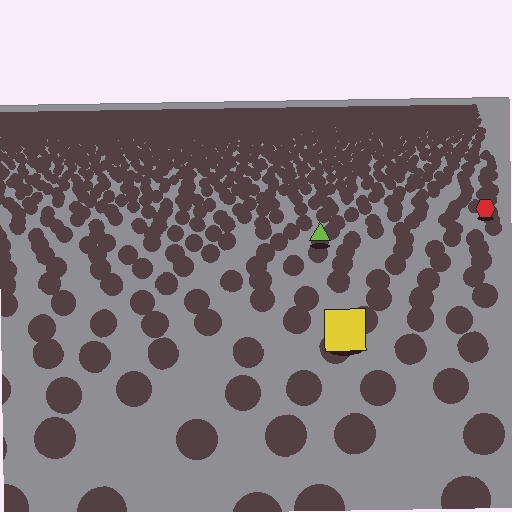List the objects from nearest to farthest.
From nearest to farthest: the yellow square, the lime triangle, the red hexagon.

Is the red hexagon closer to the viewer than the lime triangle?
No. The lime triangle is closer — you can tell from the texture gradient: the ground texture is coarser near it.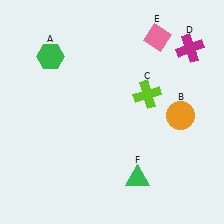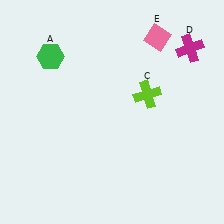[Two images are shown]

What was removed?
The green triangle (F), the orange circle (B) were removed in Image 2.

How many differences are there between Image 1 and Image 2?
There are 2 differences between the two images.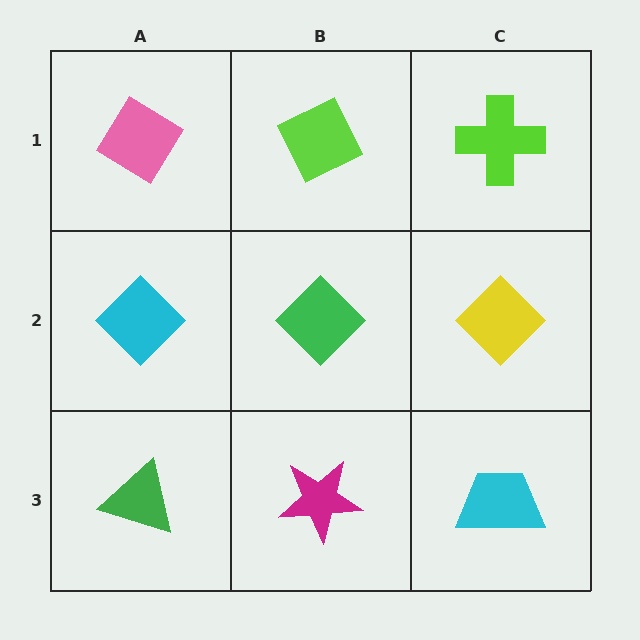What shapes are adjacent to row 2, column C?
A lime cross (row 1, column C), a cyan trapezoid (row 3, column C), a green diamond (row 2, column B).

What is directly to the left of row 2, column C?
A green diamond.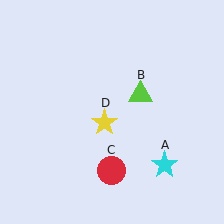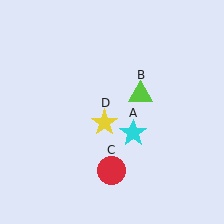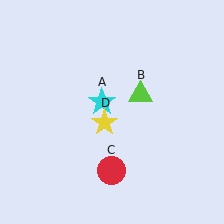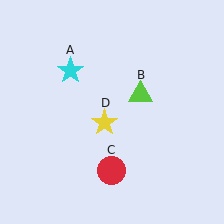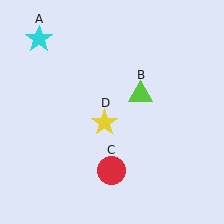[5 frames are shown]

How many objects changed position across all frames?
1 object changed position: cyan star (object A).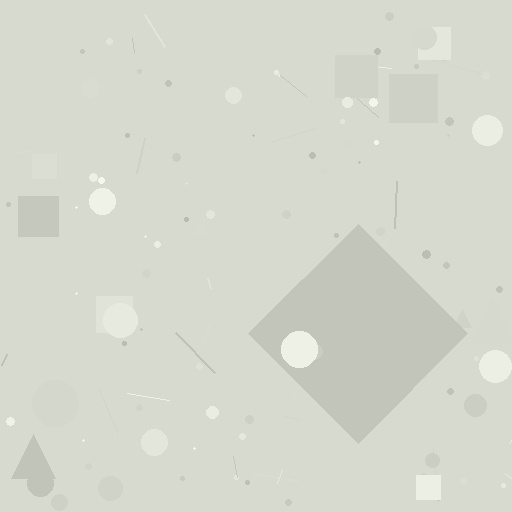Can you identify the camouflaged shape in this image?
The camouflaged shape is a diamond.